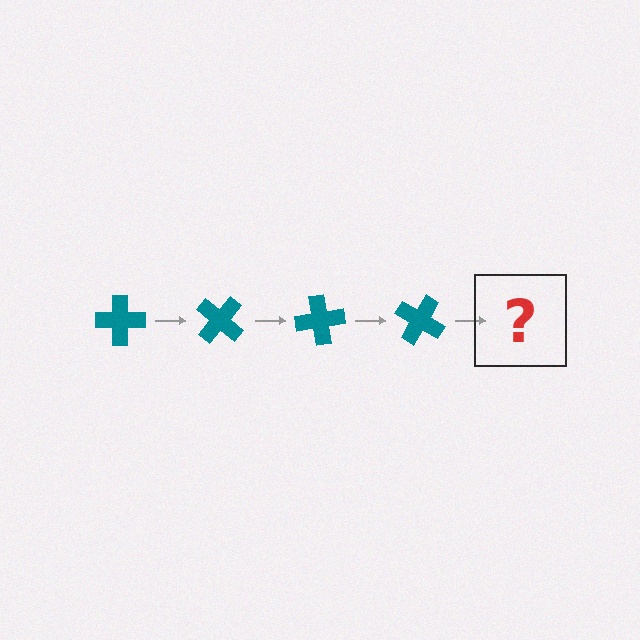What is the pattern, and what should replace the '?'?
The pattern is that the cross rotates 40 degrees each step. The '?' should be a teal cross rotated 160 degrees.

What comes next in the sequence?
The next element should be a teal cross rotated 160 degrees.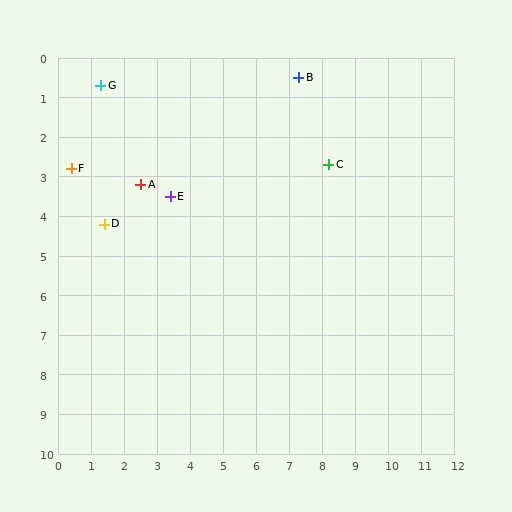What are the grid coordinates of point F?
Point F is at approximately (0.4, 2.8).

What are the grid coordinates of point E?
Point E is at approximately (3.4, 3.5).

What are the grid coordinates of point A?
Point A is at approximately (2.5, 3.2).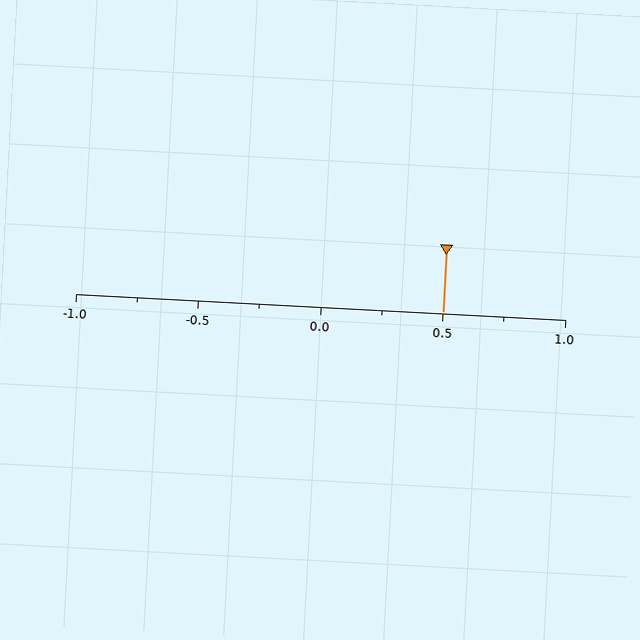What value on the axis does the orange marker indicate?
The marker indicates approximately 0.5.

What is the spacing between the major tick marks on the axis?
The major ticks are spaced 0.5 apart.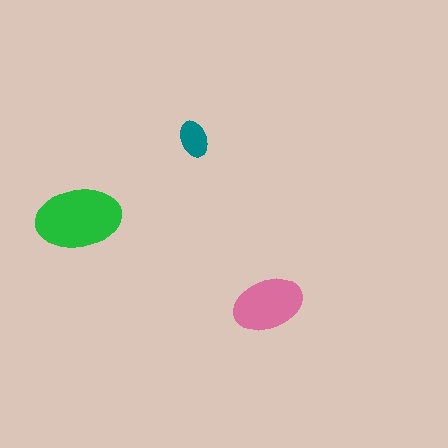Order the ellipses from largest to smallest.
the green one, the pink one, the teal one.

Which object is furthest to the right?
The pink ellipse is rightmost.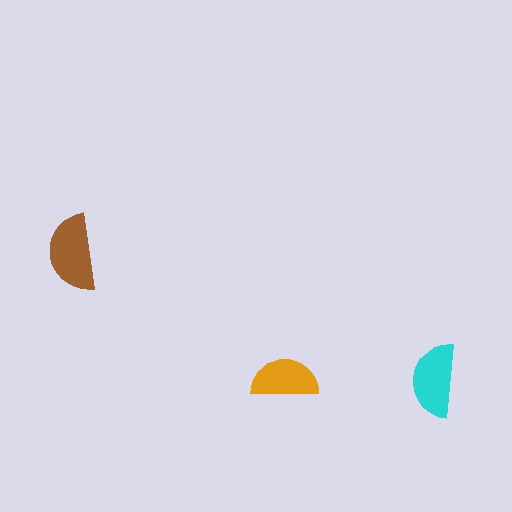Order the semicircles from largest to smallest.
the brown one, the cyan one, the orange one.